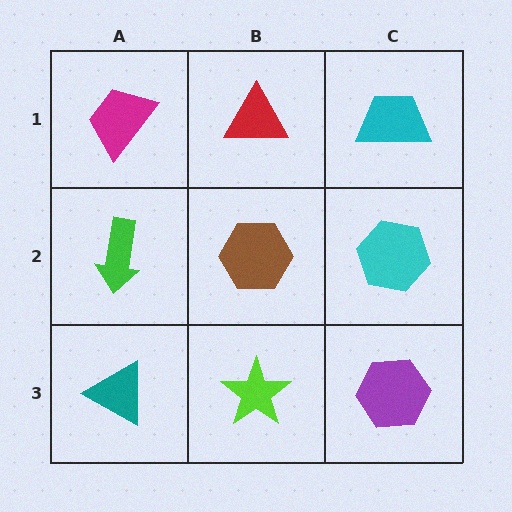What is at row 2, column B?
A brown hexagon.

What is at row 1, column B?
A red triangle.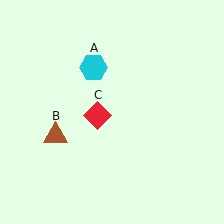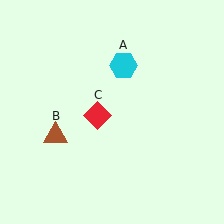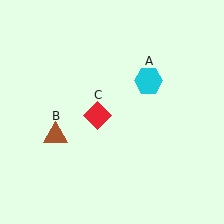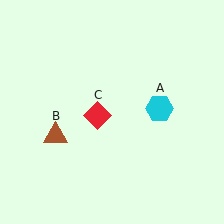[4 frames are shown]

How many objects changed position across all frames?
1 object changed position: cyan hexagon (object A).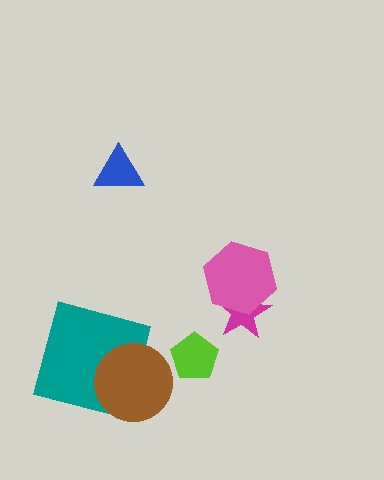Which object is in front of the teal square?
The brown circle is in front of the teal square.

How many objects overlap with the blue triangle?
0 objects overlap with the blue triangle.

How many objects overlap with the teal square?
1 object overlaps with the teal square.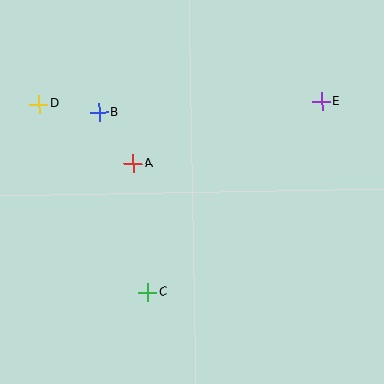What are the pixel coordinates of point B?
Point B is at (99, 112).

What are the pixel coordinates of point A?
Point A is at (133, 163).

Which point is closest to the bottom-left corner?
Point C is closest to the bottom-left corner.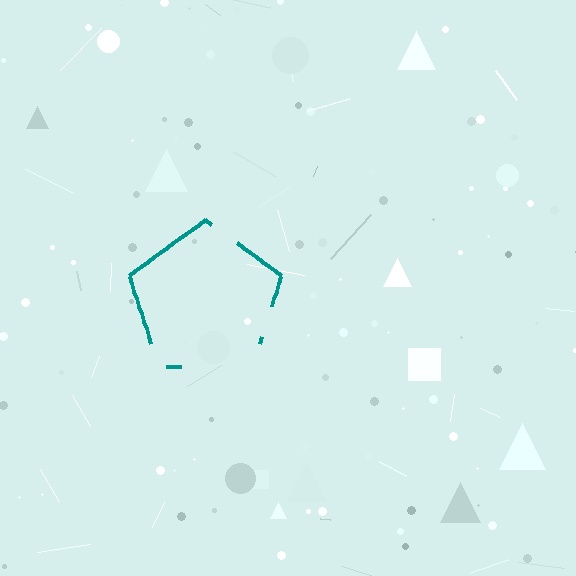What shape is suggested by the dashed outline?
The dashed outline suggests a pentagon.